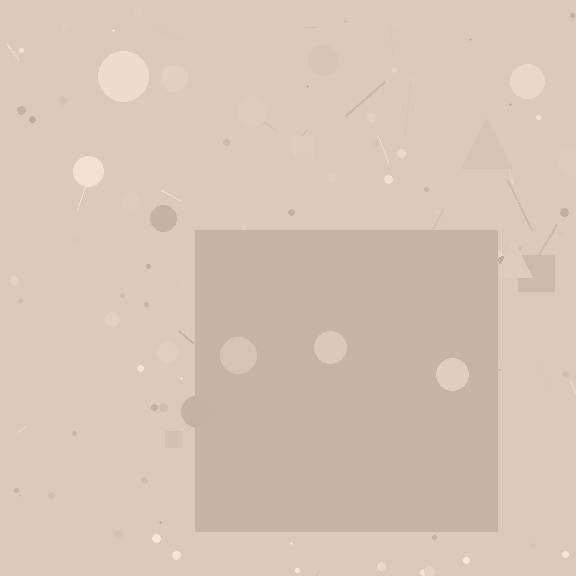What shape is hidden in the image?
A square is hidden in the image.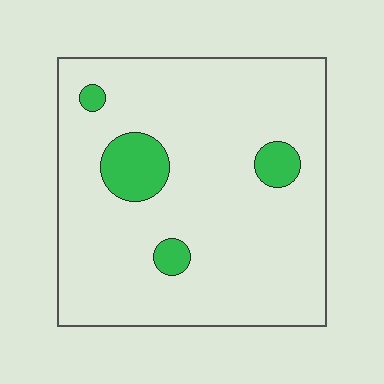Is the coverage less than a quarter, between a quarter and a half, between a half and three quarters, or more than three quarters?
Less than a quarter.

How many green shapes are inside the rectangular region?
4.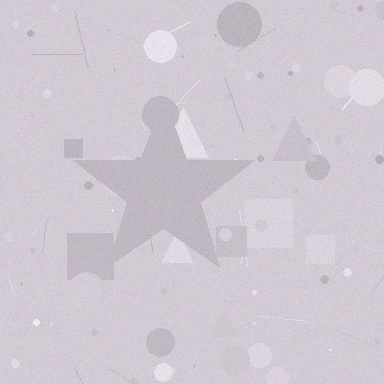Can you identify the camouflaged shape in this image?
The camouflaged shape is a star.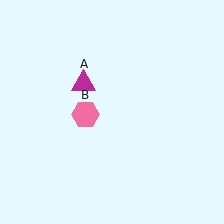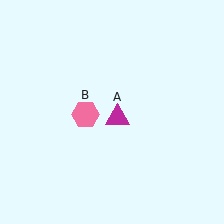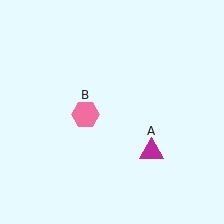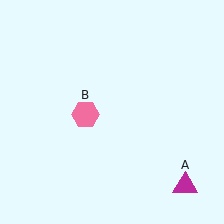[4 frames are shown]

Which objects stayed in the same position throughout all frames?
Pink hexagon (object B) remained stationary.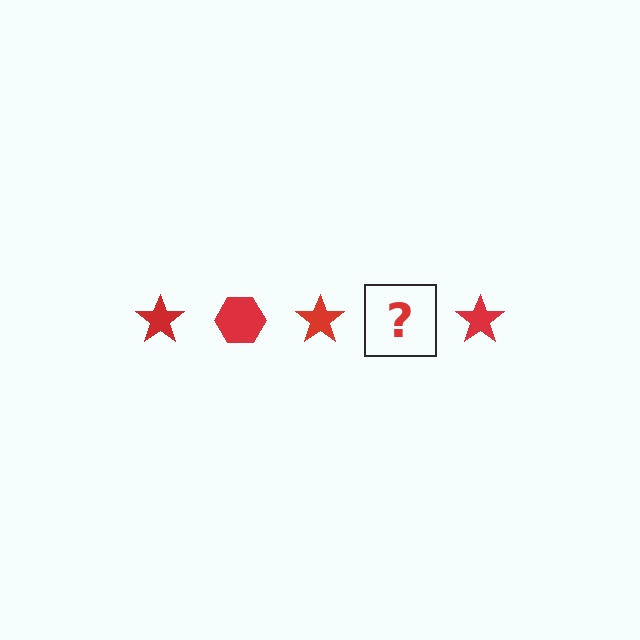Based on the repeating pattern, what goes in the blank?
The blank should be a red hexagon.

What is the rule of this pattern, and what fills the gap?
The rule is that the pattern cycles through star, hexagon shapes in red. The gap should be filled with a red hexagon.